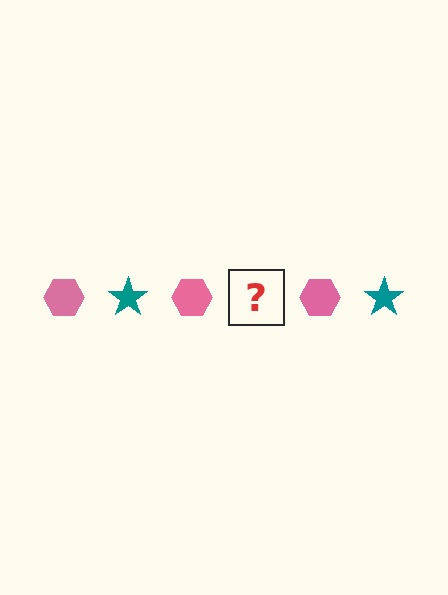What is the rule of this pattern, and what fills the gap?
The rule is that the pattern alternates between pink hexagon and teal star. The gap should be filled with a teal star.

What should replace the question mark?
The question mark should be replaced with a teal star.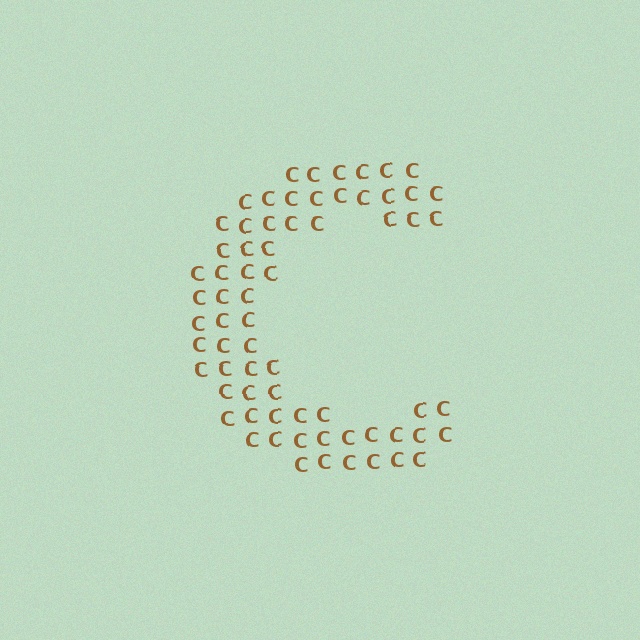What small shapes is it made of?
It is made of small letter C's.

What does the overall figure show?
The overall figure shows the letter C.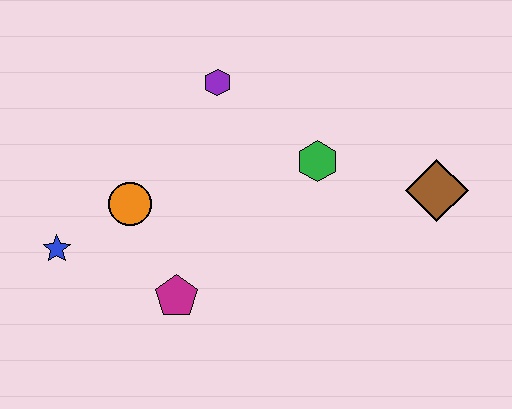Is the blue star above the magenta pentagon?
Yes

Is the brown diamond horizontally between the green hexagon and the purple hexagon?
No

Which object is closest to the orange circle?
The blue star is closest to the orange circle.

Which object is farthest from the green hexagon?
The blue star is farthest from the green hexagon.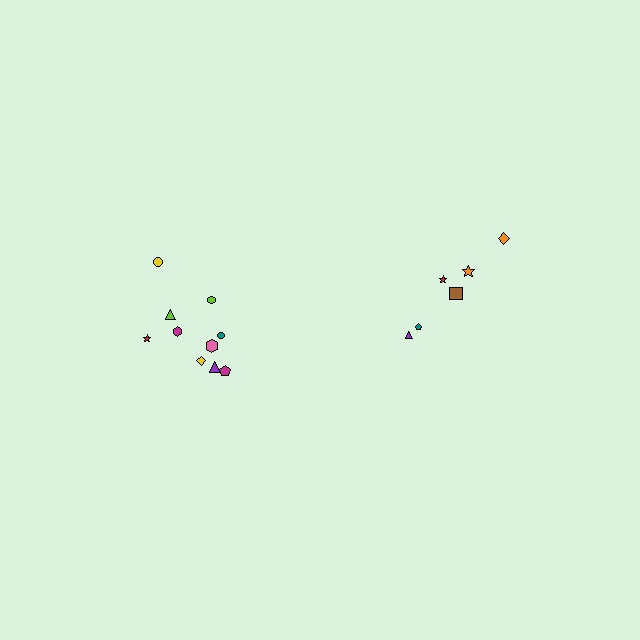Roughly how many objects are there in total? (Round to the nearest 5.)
Roughly 15 objects in total.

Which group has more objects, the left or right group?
The left group.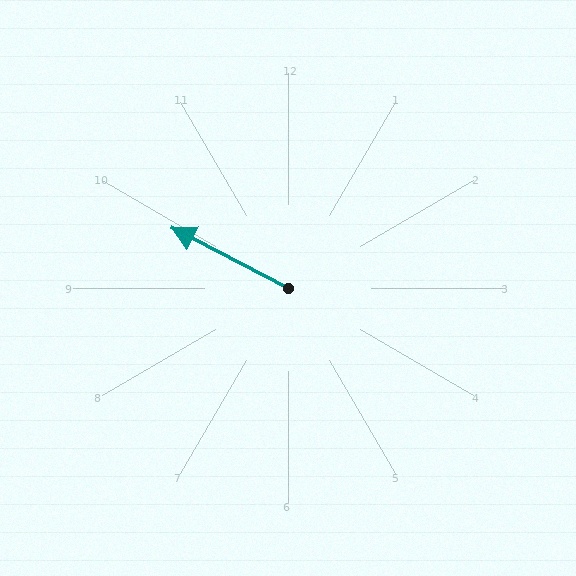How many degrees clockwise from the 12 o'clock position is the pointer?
Approximately 297 degrees.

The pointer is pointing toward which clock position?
Roughly 10 o'clock.